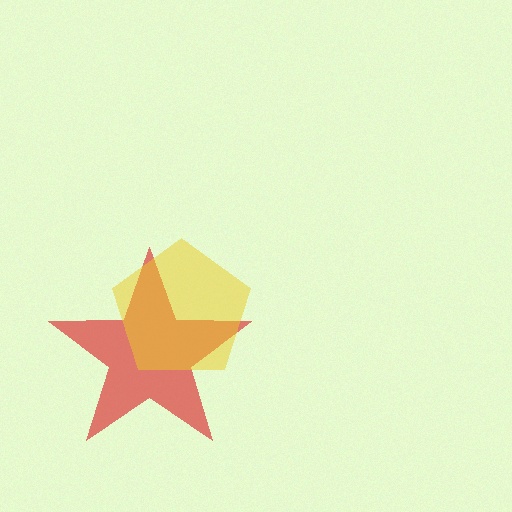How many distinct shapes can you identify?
There are 2 distinct shapes: a red star, a yellow pentagon.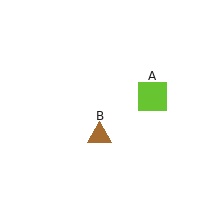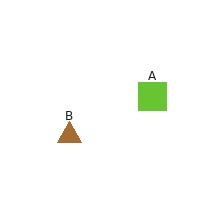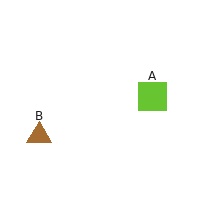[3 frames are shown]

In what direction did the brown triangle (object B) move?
The brown triangle (object B) moved left.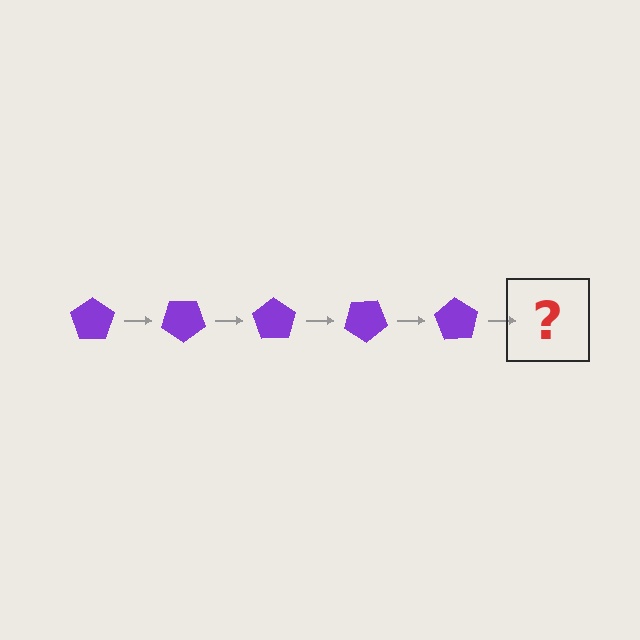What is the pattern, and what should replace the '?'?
The pattern is that the pentagon rotates 35 degrees each step. The '?' should be a purple pentagon rotated 175 degrees.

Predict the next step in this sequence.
The next step is a purple pentagon rotated 175 degrees.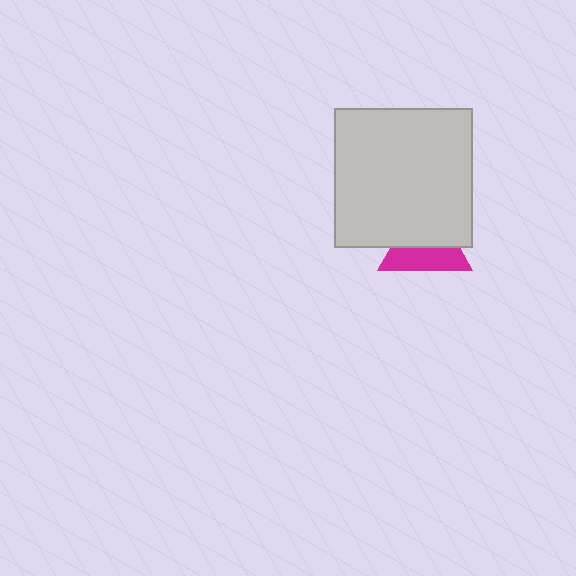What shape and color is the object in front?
The object in front is a light gray square.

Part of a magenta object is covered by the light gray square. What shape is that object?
It is a triangle.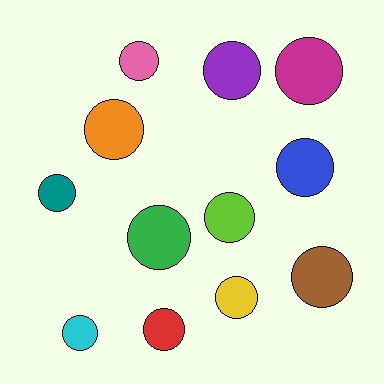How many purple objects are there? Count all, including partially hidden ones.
There is 1 purple object.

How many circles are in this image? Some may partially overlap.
There are 12 circles.